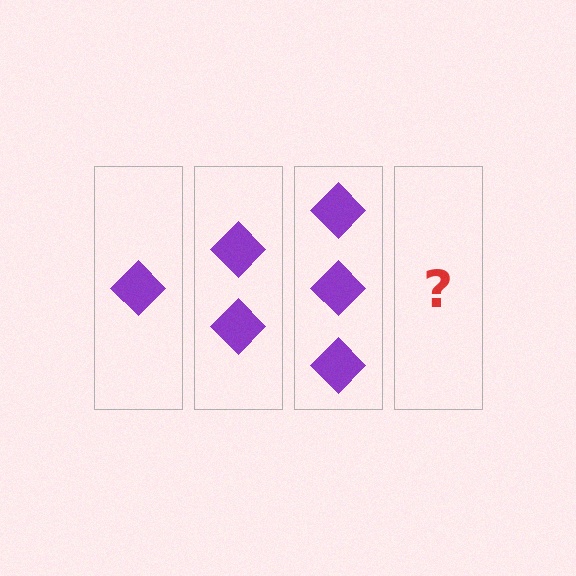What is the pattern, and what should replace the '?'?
The pattern is that each step adds one more diamond. The '?' should be 4 diamonds.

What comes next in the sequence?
The next element should be 4 diamonds.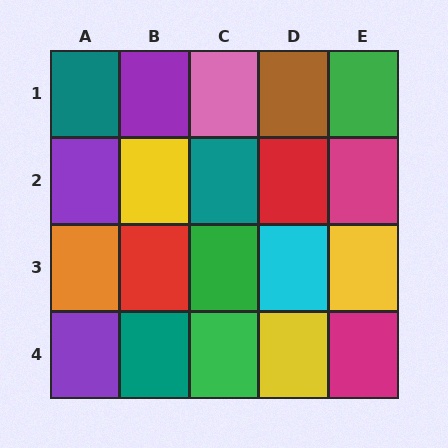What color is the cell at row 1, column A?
Teal.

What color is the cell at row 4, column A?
Purple.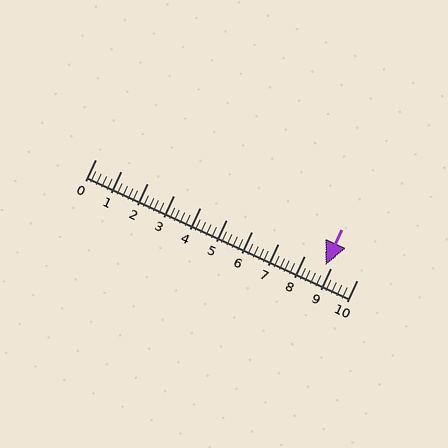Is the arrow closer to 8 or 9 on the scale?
The arrow is closer to 9.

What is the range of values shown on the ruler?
The ruler shows values from 0 to 10.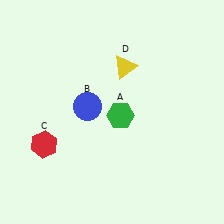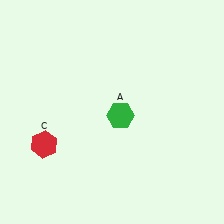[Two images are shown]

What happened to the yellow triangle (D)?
The yellow triangle (D) was removed in Image 2. It was in the top-right area of Image 1.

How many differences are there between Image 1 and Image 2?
There are 2 differences between the two images.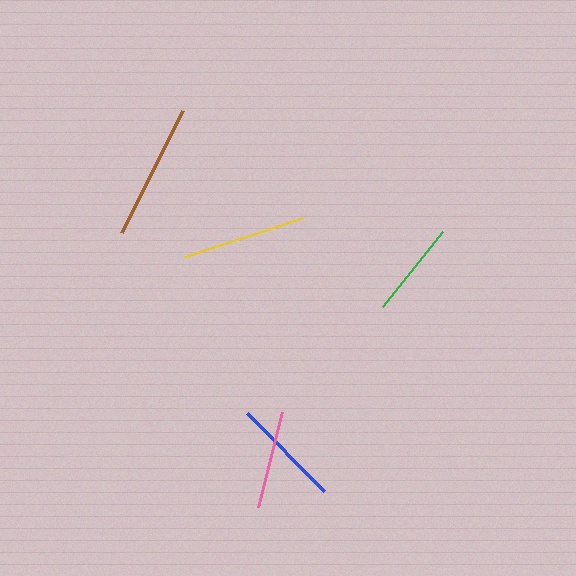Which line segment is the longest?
The brown line is the longest at approximately 137 pixels.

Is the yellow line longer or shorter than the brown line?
The brown line is longer than the yellow line.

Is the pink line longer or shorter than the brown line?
The brown line is longer than the pink line.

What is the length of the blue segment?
The blue segment is approximately 109 pixels long.